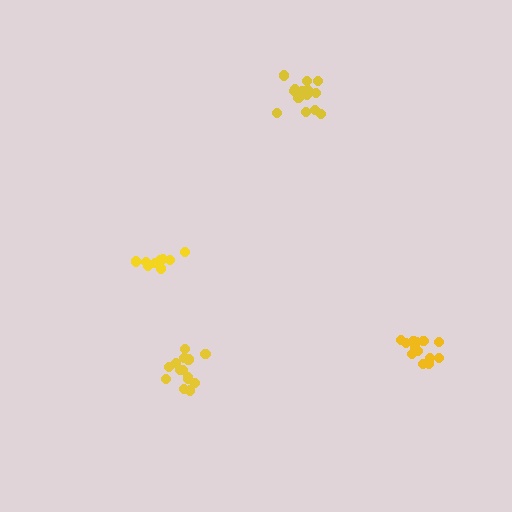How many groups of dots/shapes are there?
There are 4 groups.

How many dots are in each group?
Group 1: 10 dots, Group 2: 13 dots, Group 3: 14 dots, Group 4: 15 dots (52 total).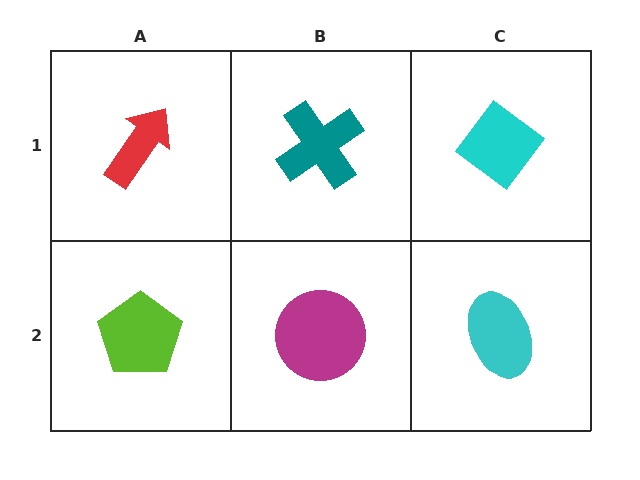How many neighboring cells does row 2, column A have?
2.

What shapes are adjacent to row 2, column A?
A red arrow (row 1, column A), a magenta circle (row 2, column B).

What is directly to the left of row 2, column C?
A magenta circle.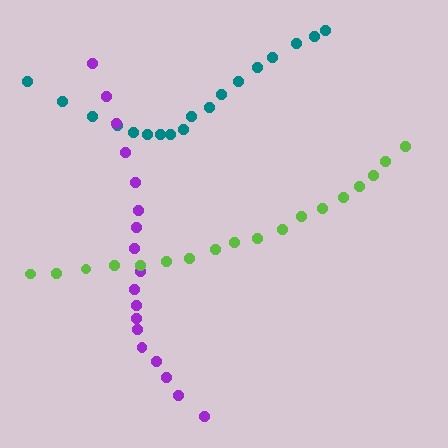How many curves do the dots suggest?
There are 3 distinct paths.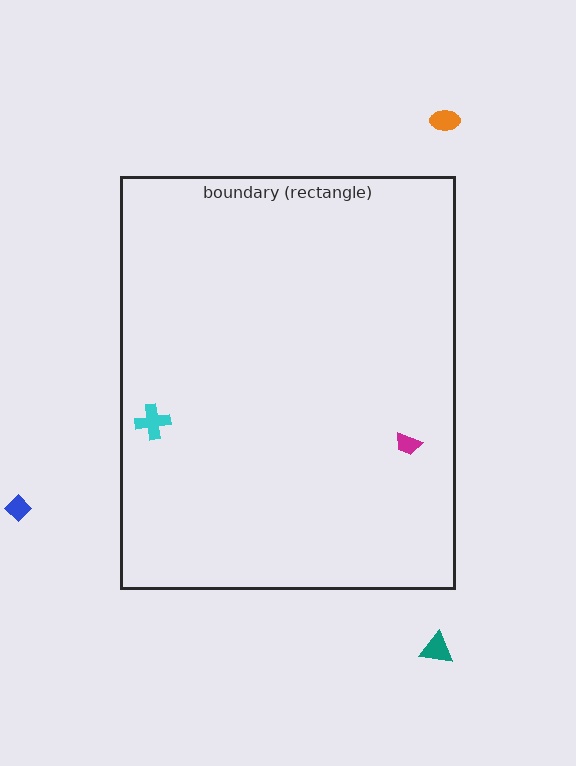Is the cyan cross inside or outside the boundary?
Inside.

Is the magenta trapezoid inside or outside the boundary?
Inside.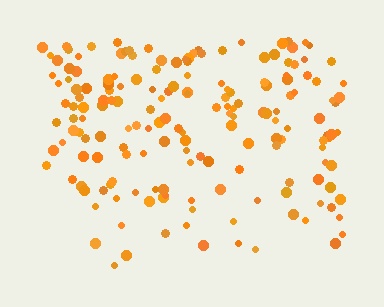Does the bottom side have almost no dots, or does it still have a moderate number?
Still a moderate number, just noticeably fewer than the top.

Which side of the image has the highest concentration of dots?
The top.